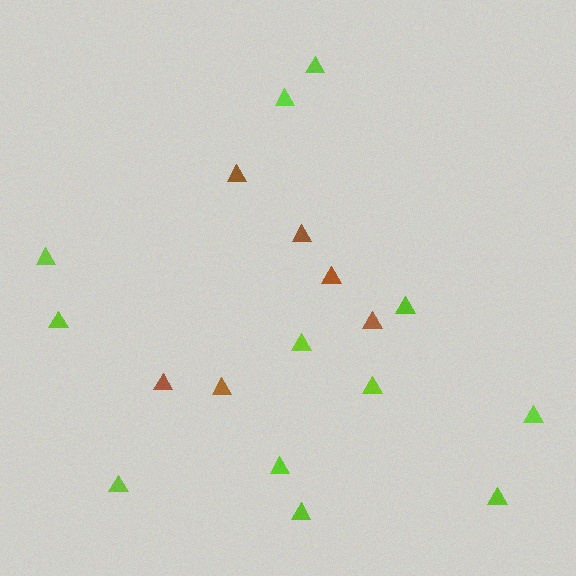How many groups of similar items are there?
There are 2 groups: one group of lime triangles (12) and one group of brown triangles (6).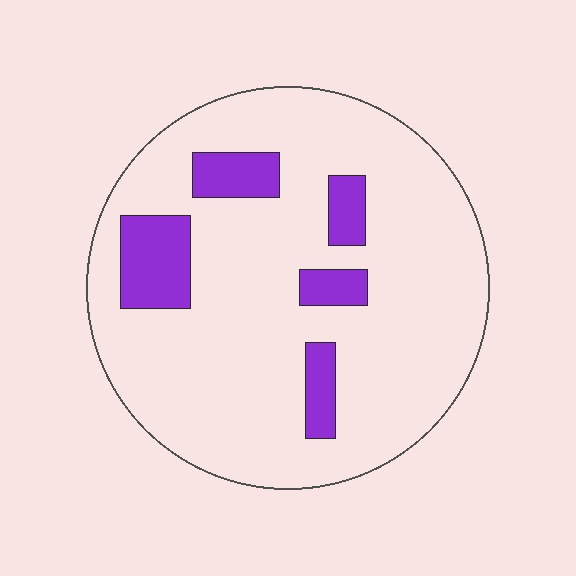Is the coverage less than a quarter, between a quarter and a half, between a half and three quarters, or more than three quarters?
Less than a quarter.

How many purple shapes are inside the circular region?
5.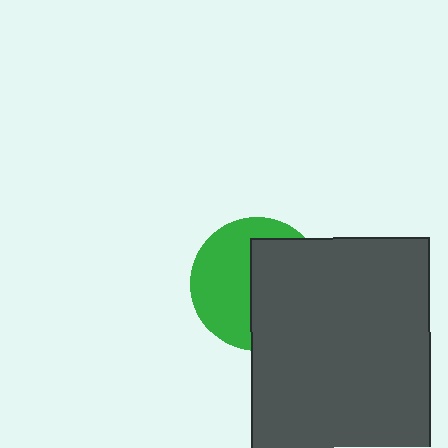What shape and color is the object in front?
The object in front is a dark gray rectangle.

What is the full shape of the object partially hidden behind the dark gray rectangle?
The partially hidden object is a green circle.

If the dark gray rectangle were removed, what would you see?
You would see the complete green circle.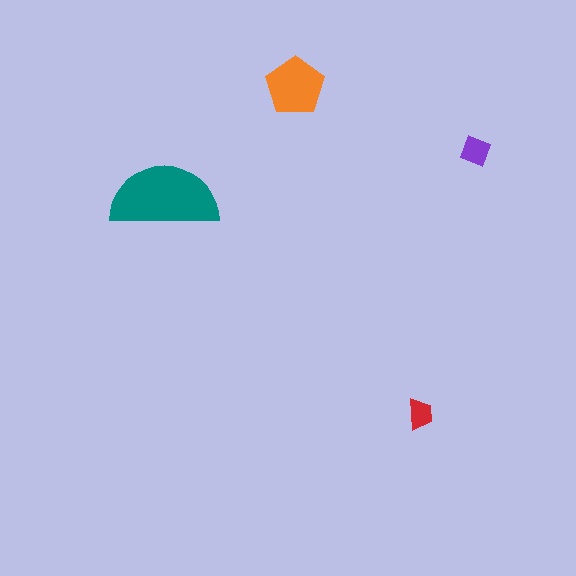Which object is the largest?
The teal semicircle.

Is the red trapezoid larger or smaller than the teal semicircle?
Smaller.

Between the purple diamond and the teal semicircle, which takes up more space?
The teal semicircle.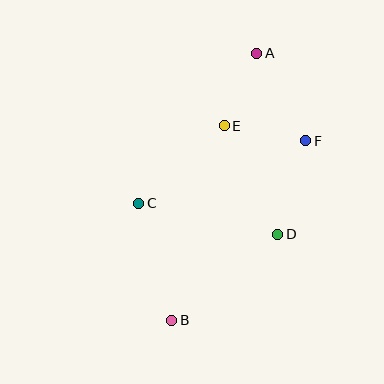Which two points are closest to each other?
Points A and E are closest to each other.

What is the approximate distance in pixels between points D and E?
The distance between D and E is approximately 121 pixels.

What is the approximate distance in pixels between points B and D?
The distance between B and D is approximately 137 pixels.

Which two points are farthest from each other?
Points A and B are farthest from each other.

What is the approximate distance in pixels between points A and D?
The distance between A and D is approximately 182 pixels.